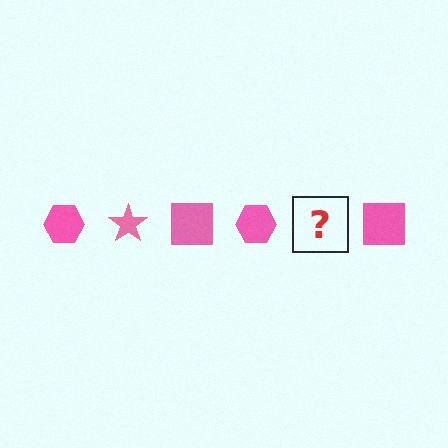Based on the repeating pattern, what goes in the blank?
The blank should be a pink star.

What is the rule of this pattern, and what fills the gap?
The rule is that the pattern cycles through hexagon, star, square shapes in pink. The gap should be filled with a pink star.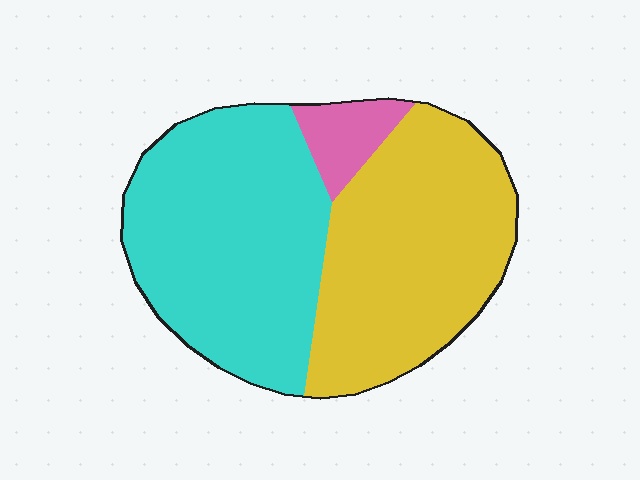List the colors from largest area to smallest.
From largest to smallest: cyan, yellow, pink.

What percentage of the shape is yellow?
Yellow covers about 45% of the shape.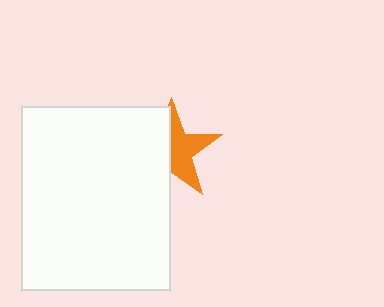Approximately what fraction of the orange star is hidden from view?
Roughly 50% of the orange star is hidden behind the white rectangle.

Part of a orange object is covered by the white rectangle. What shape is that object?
It is a star.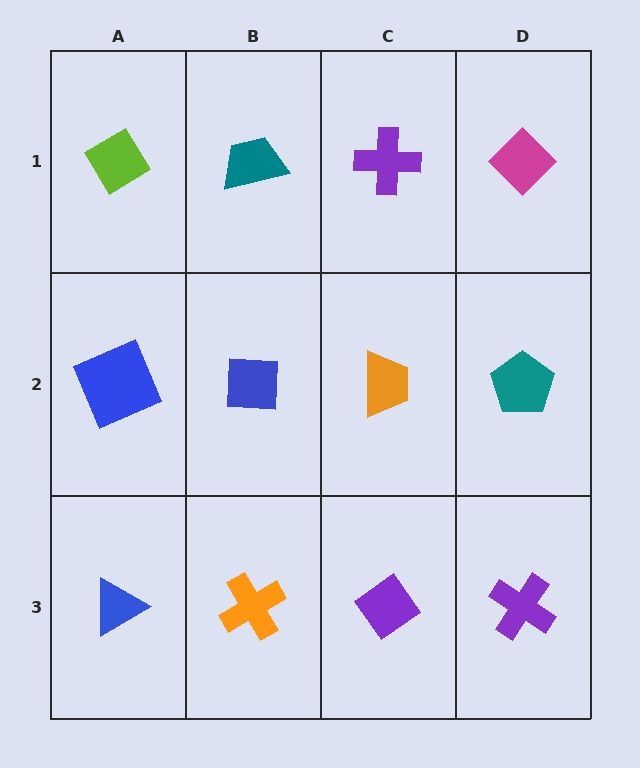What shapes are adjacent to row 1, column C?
An orange trapezoid (row 2, column C), a teal trapezoid (row 1, column B), a magenta diamond (row 1, column D).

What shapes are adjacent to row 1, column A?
A blue square (row 2, column A), a teal trapezoid (row 1, column B).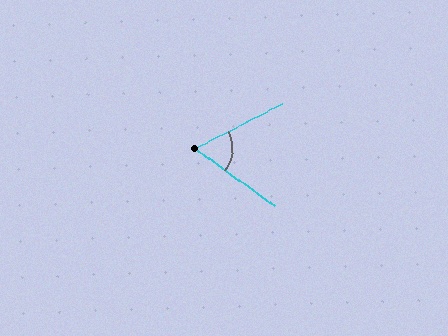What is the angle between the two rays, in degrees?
Approximately 63 degrees.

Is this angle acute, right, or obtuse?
It is acute.